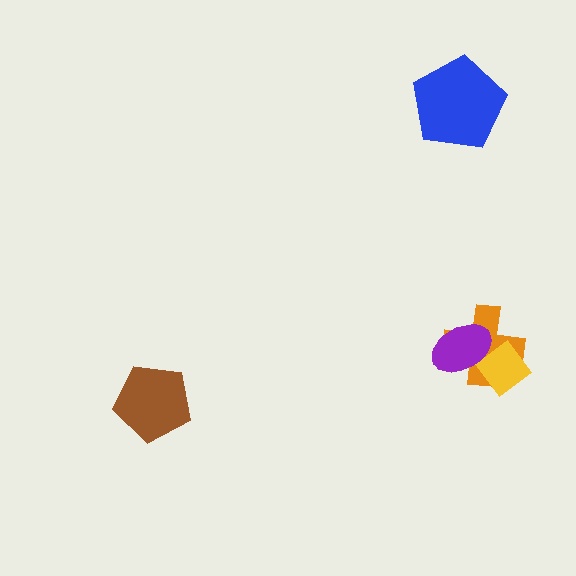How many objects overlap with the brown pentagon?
0 objects overlap with the brown pentagon.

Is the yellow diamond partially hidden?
Yes, it is partially covered by another shape.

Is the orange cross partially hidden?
Yes, it is partially covered by another shape.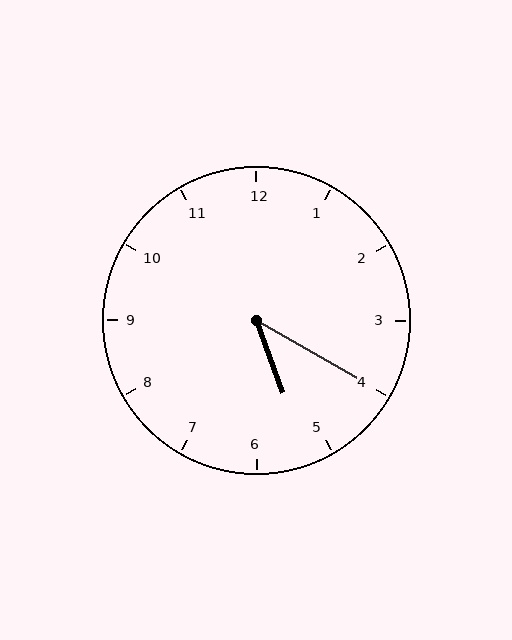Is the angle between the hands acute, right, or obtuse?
It is acute.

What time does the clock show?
5:20.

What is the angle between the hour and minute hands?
Approximately 40 degrees.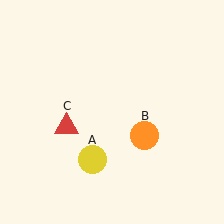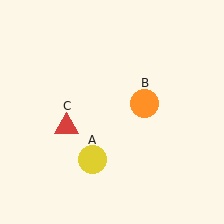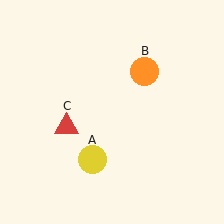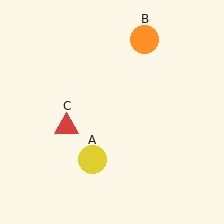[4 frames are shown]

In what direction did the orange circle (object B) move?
The orange circle (object B) moved up.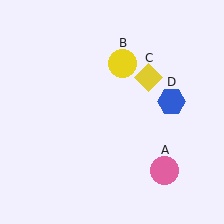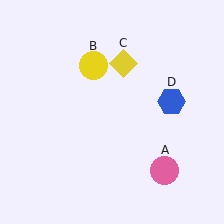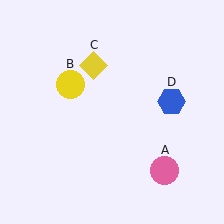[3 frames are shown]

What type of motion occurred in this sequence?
The yellow circle (object B), yellow diamond (object C) rotated counterclockwise around the center of the scene.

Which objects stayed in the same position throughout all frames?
Pink circle (object A) and blue hexagon (object D) remained stationary.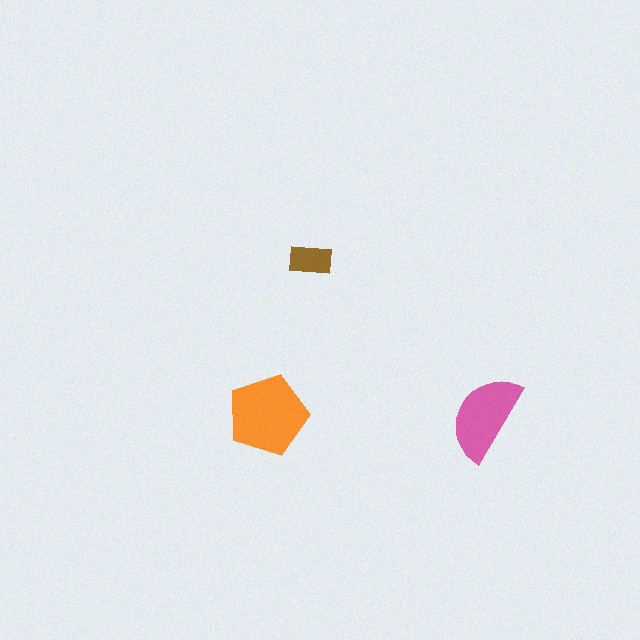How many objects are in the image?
There are 3 objects in the image.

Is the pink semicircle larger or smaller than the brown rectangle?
Larger.